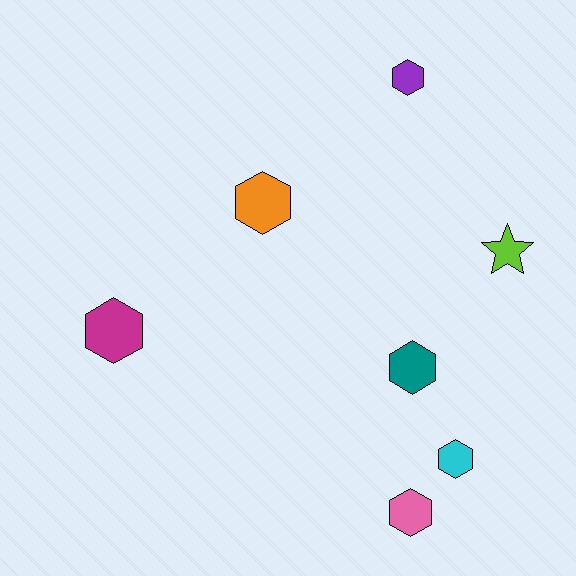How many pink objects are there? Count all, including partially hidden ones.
There is 1 pink object.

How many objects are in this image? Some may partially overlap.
There are 7 objects.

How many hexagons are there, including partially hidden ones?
There are 6 hexagons.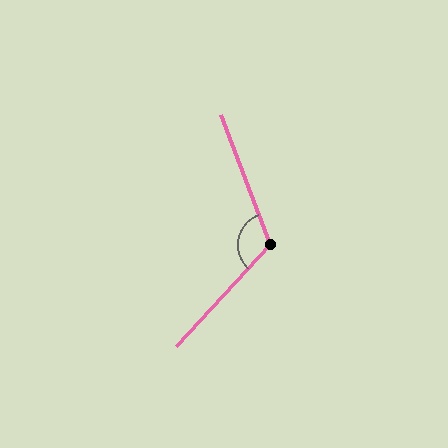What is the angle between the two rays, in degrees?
Approximately 117 degrees.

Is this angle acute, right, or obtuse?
It is obtuse.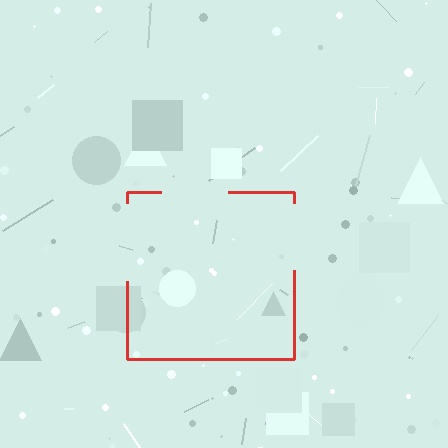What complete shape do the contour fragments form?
The contour fragments form a square.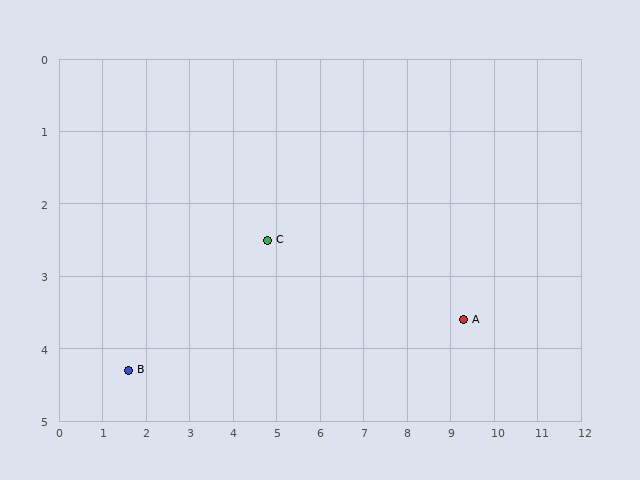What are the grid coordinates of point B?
Point B is at approximately (1.6, 4.3).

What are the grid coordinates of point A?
Point A is at approximately (9.3, 3.6).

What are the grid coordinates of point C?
Point C is at approximately (4.8, 2.5).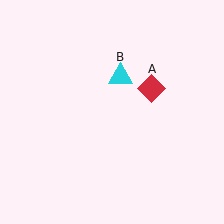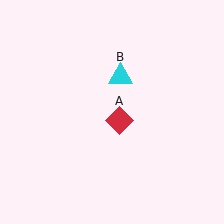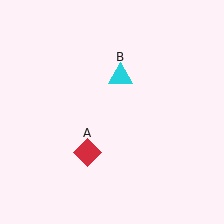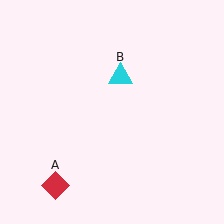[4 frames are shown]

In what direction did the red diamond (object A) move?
The red diamond (object A) moved down and to the left.